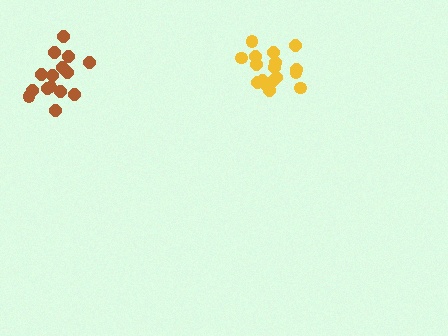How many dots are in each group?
Group 1: 15 dots, Group 2: 17 dots (32 total).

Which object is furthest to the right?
The yellow cluster is rightmost.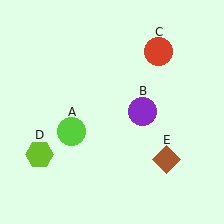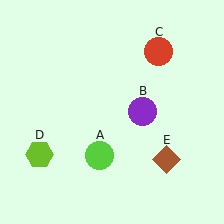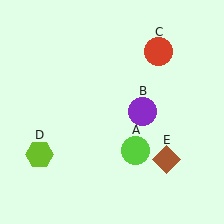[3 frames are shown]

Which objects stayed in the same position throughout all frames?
Purple circle (object B) and red circle (object C) and lime hexagon (object D) and brown diamond (object E) remained stationary.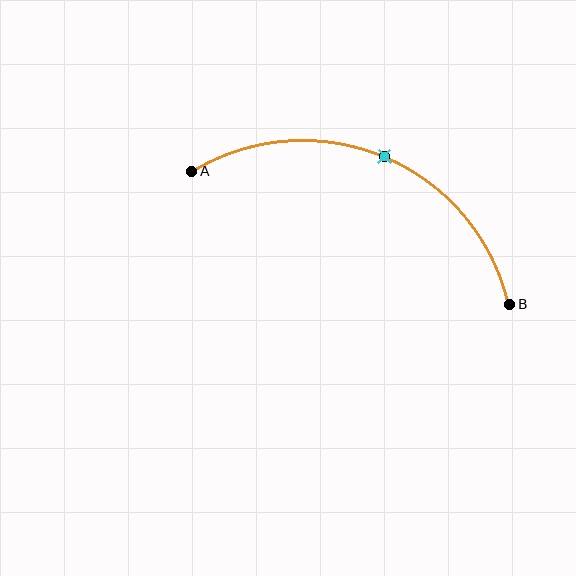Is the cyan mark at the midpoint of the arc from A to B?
Yes. The cyan mark lies on the arc at equal arc-length from both A and B — it is the arc midpoint.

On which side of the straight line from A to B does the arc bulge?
The arc bulges above the straight line connecting A and B.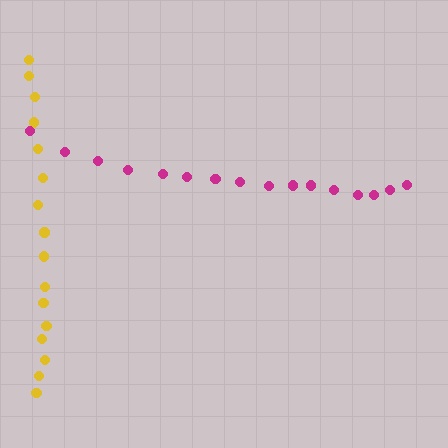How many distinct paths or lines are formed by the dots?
There are 2 distinct paths.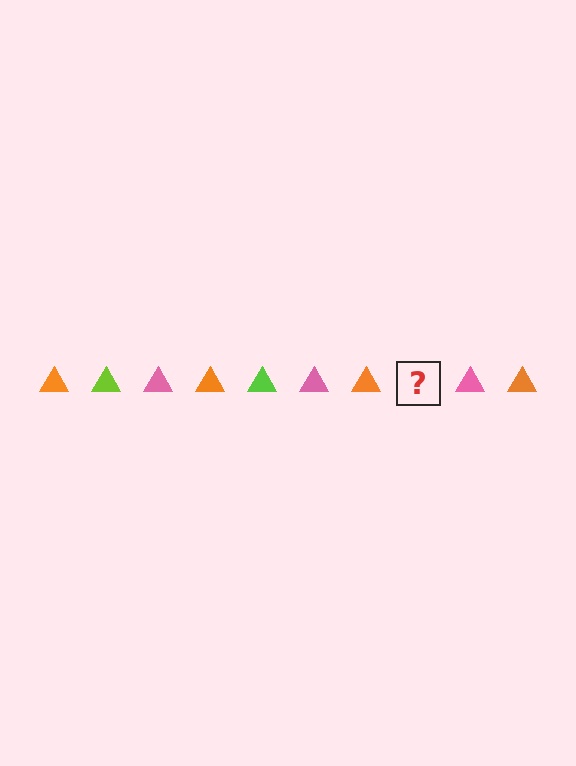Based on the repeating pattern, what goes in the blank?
The blank should be a lime triangle.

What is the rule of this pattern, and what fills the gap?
The rule is that the pattern cycles through orange, lime, pink triangles. The gap should be filled with a lime triangle.